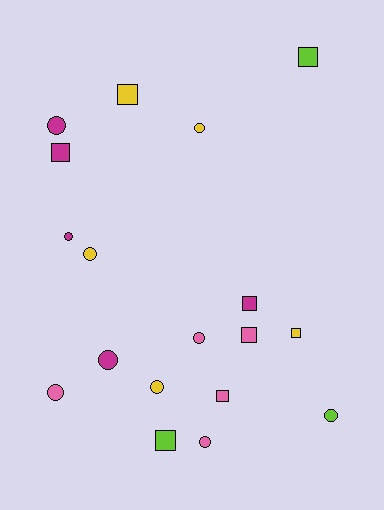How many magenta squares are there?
There are 2 magenta squares.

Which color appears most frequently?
Pink, with 5 objects.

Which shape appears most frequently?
Circle, with 10 objects.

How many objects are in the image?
There are 18 objects.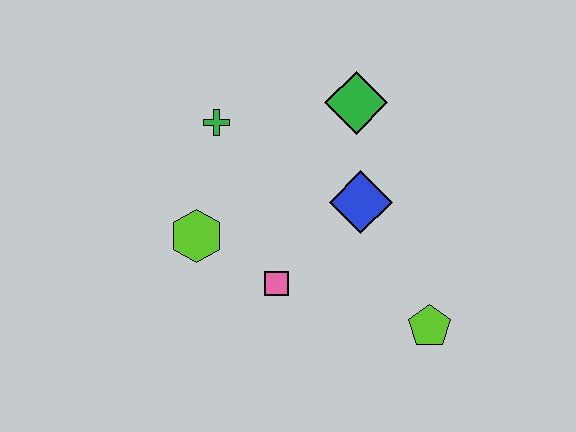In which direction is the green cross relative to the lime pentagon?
The green cross is to the left of the lime pentagon.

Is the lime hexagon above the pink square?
Yes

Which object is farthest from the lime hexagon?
The lime pentagon is farthest from the lime hexagon.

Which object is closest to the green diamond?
The blue diamond is closest to the green diamond.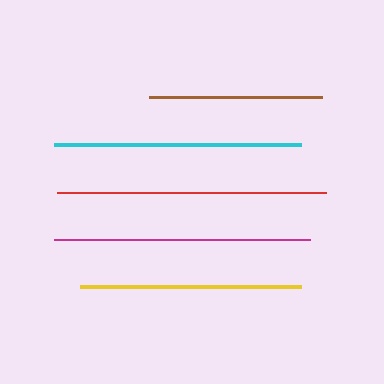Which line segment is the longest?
The red line is the longest at approximately 270 pixels.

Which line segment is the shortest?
The brown line is the shortest at approximately 173 pixels.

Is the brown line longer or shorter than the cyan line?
The cyan line is longer than the brown line.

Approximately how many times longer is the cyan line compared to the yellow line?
The cyan line is approximately 1.1 times the length of the yellow line.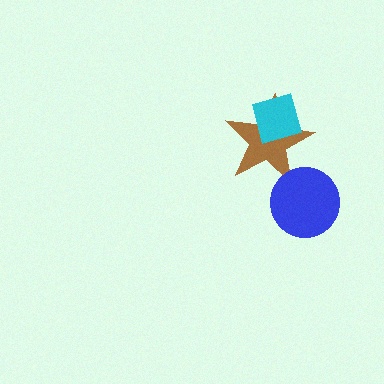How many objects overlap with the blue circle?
1 object overlaps with the blue circle.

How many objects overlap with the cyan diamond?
1 object overlaps with the cyan diamond.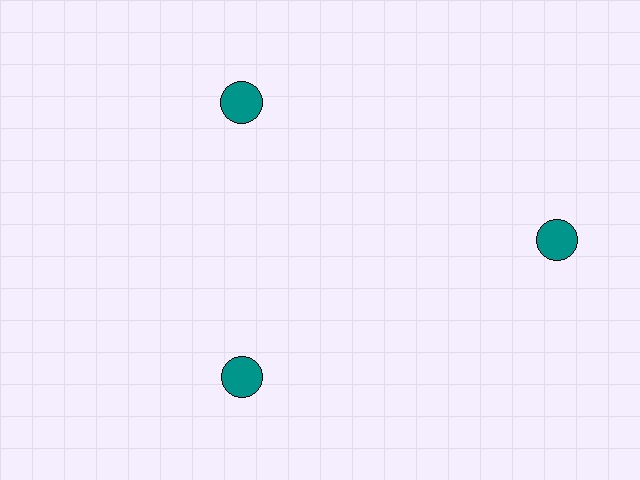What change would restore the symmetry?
The symmetry would be restored by moving it inward, back onto the ring so that all 3 circles sit at equal angles and equal distance from the center.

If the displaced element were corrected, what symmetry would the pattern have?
It would have 3-fold rotational symmetry — the pattern would map onto itself every 120 degrees.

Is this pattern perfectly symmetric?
No. The 3 teal circles are arranged in a ring, but one element near the 3 o'clock position is pushed outward from the center, breaking the 3-fold rotational symmetry.